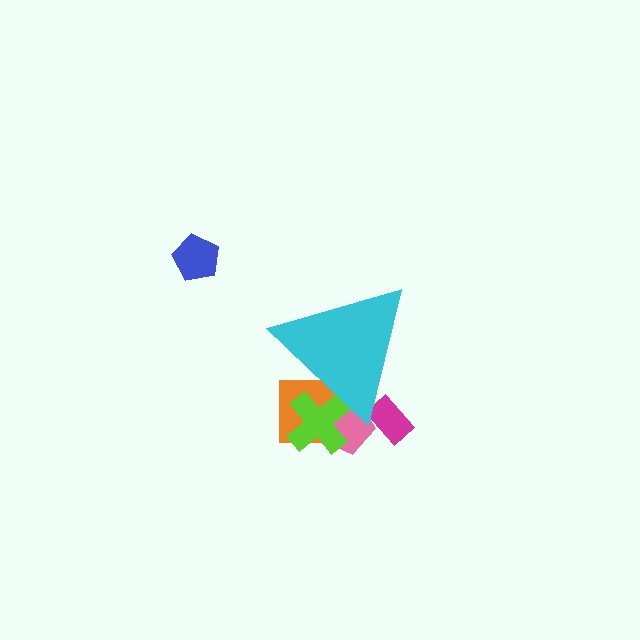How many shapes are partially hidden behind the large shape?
4 shapes are partially hidden.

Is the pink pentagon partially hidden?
Yes, the pink pentagon is partially hidden behind the cyan triangle.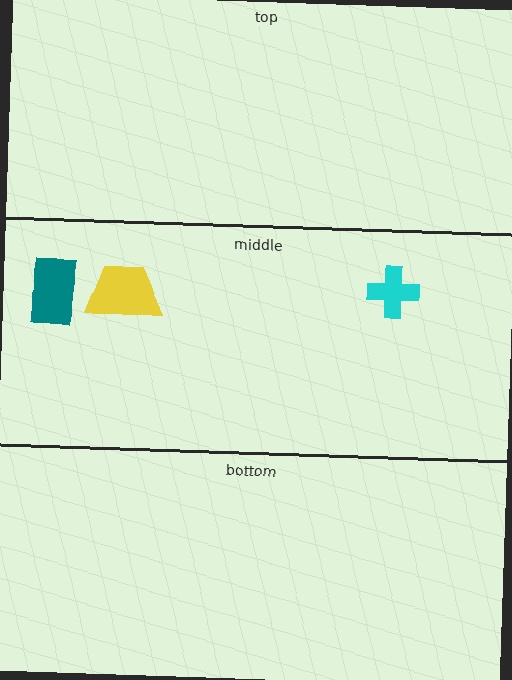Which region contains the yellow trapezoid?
The middle region.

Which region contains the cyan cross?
The middle region.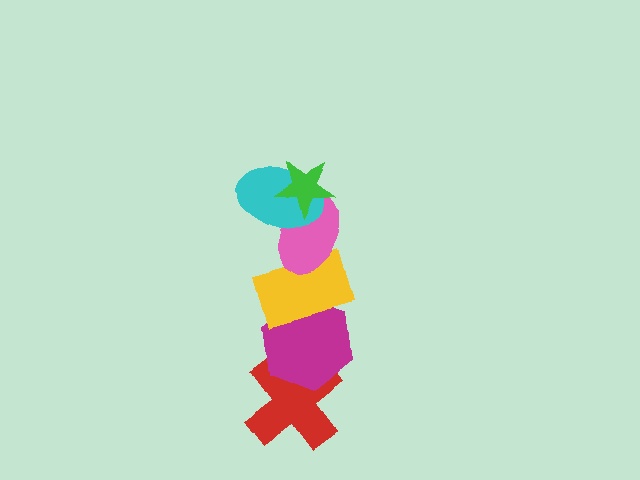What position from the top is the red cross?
The red cross is 6th from the top.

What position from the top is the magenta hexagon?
The magenta hexagon is 5th from the top.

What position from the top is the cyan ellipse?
The cyan ellipse is 2nd from the top.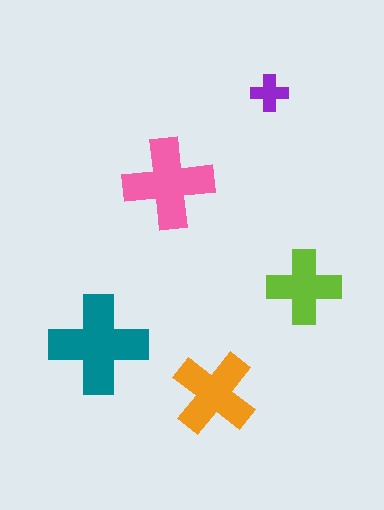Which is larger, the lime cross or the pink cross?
The pink one.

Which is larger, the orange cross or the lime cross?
The orange one.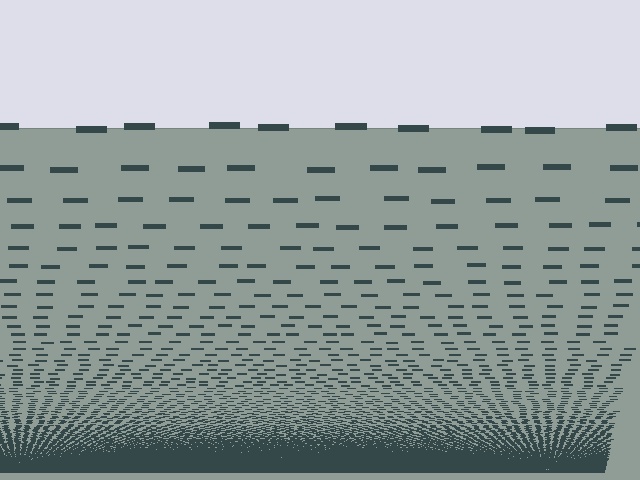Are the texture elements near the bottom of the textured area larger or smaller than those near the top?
Smaller. The gradient is inverted — elements near the bottom are smaller and denser.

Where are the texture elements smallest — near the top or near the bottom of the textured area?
Near the bottom.